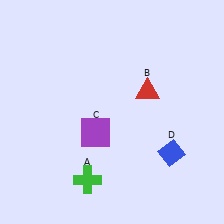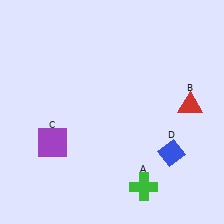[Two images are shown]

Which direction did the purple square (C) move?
The purple square (C) moved left.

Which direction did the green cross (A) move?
The green cross (A) moved right.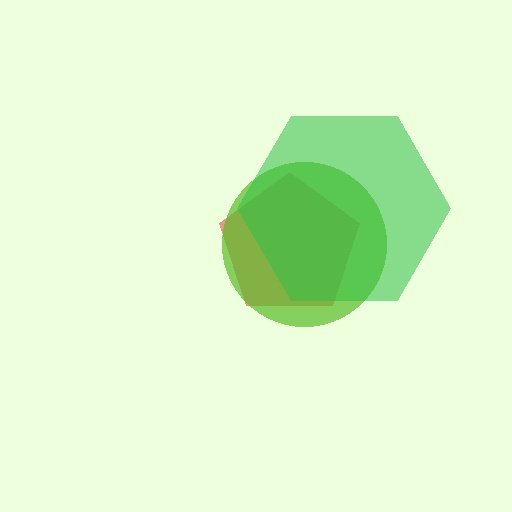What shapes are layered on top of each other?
The layered shapes are: a red pentagon, a lime circle, a green hexagon.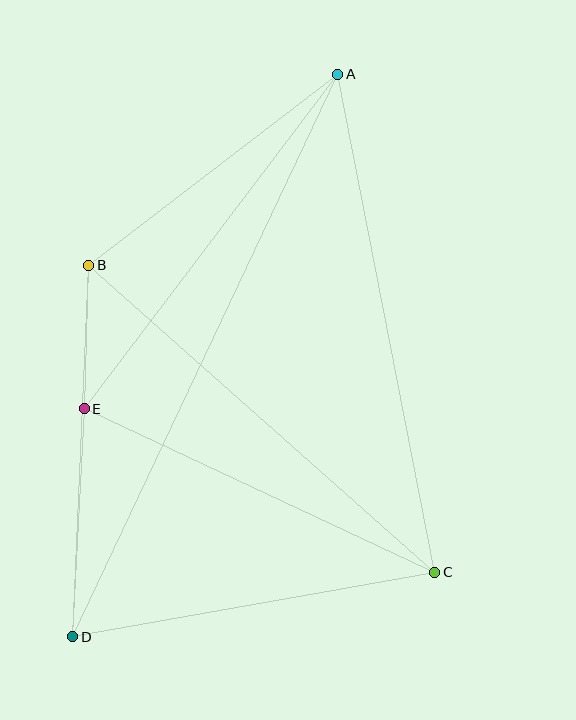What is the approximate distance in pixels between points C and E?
The distance between C and E is approximately 386 pixels.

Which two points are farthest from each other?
Points A and D are farthest from each other.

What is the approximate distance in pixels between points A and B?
The distance between A and B is approximately 314 pixels.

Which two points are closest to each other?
Points B and E are closest to each other.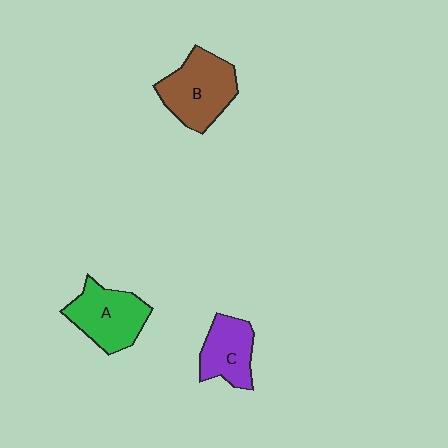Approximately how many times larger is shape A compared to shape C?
Approximately 1.3 times.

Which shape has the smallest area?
Shape C (purple).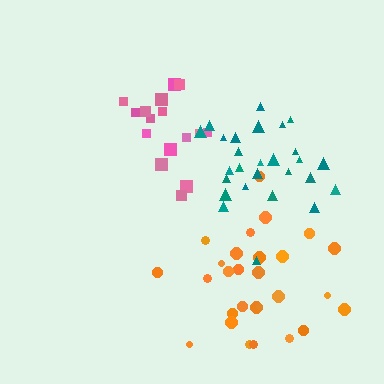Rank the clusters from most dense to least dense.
teal, pink, orange.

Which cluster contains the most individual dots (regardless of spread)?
Orange (28).